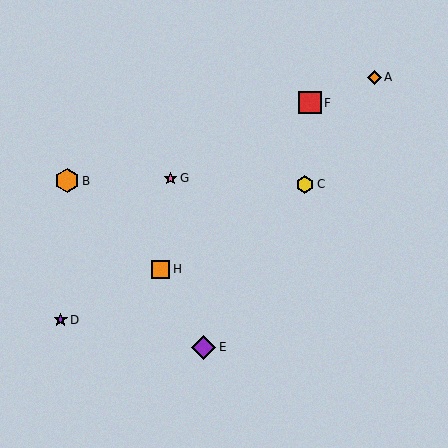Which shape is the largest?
The purple diamond (labeled E) is the largest.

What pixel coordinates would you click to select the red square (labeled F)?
Click at (310, 103) to select the red square F.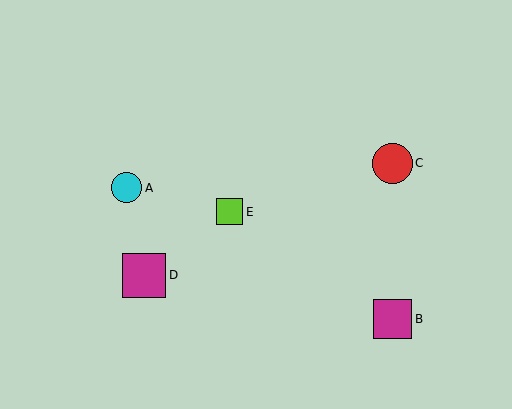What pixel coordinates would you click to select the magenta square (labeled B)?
Click at (393, 319) to select the magenta square B.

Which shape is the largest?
The magenta square (labeled D) is the largest.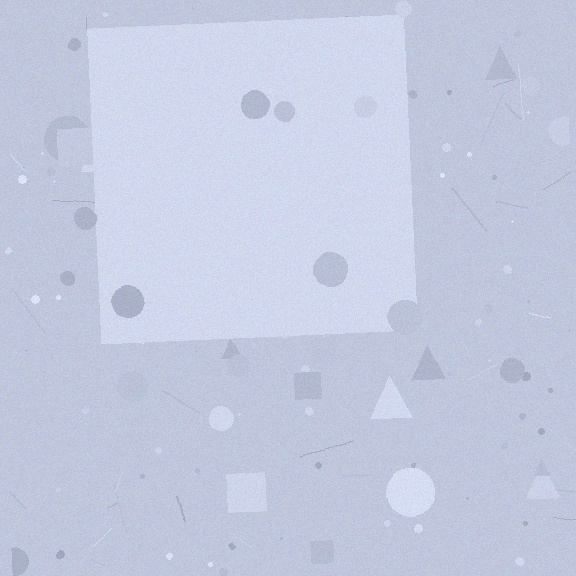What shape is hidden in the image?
A square is hidden in the image.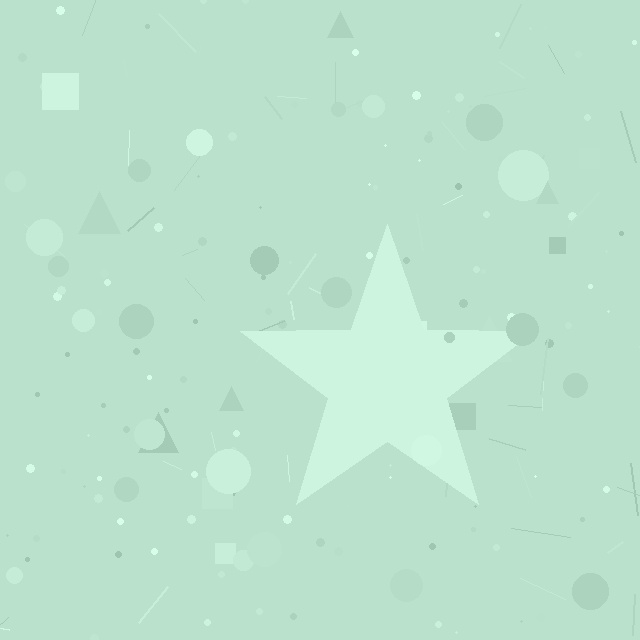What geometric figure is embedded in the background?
A star is embedded in the background.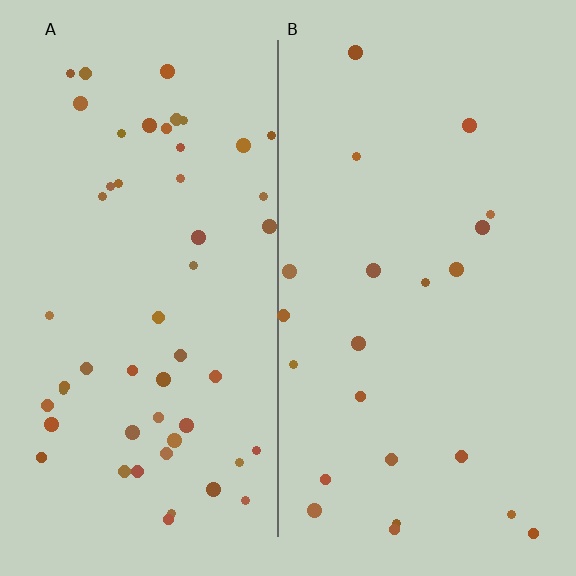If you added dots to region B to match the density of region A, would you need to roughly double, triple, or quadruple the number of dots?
Approximately double.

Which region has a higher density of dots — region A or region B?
A (the left).